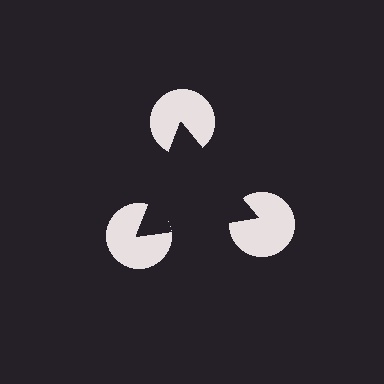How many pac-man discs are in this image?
There are 3 — one at each vertex of the illusory triangle.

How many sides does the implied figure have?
3 sides.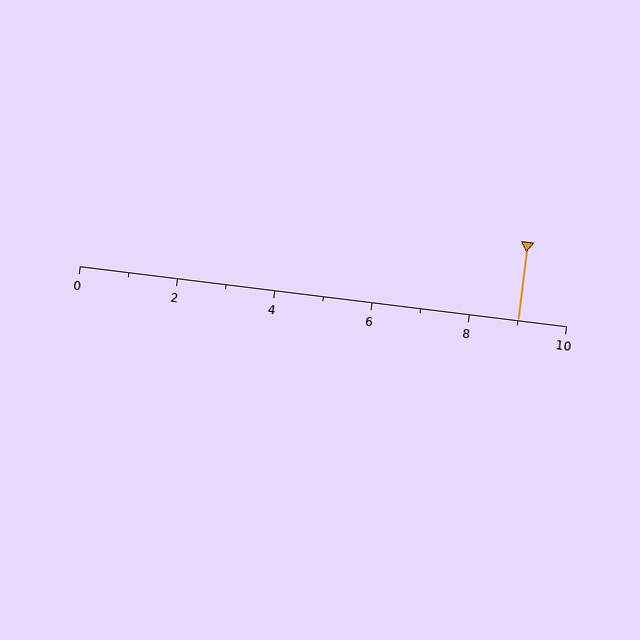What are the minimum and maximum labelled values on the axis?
The axis runs from 0 to 10.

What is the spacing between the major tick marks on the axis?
The major ticks are spaced 2 apart.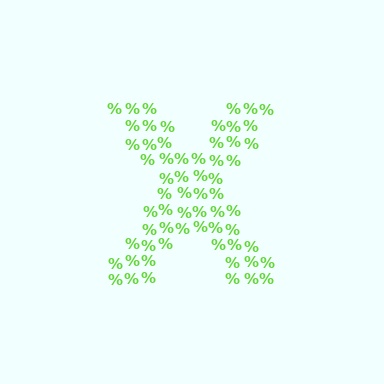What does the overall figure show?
The overall figure shows the letter X.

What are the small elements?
The small elements are percent signs.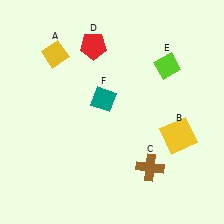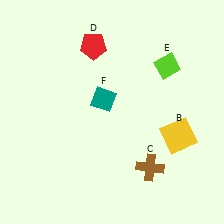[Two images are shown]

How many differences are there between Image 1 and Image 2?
There is 1 difference between the two images.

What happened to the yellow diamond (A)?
The yellow diamond (A) was removed in Image 2. It was in the top-left area of Image 1.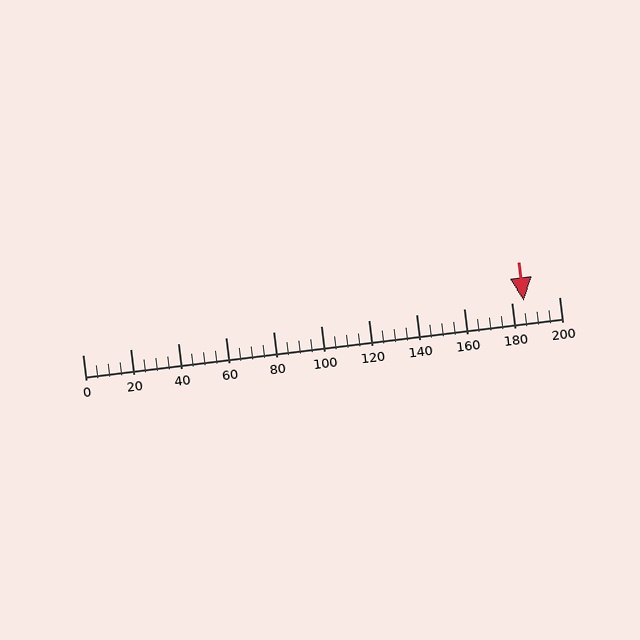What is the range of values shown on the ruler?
The ruler shows values from 0 to 200.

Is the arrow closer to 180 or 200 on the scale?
The arrow is closer to 180.